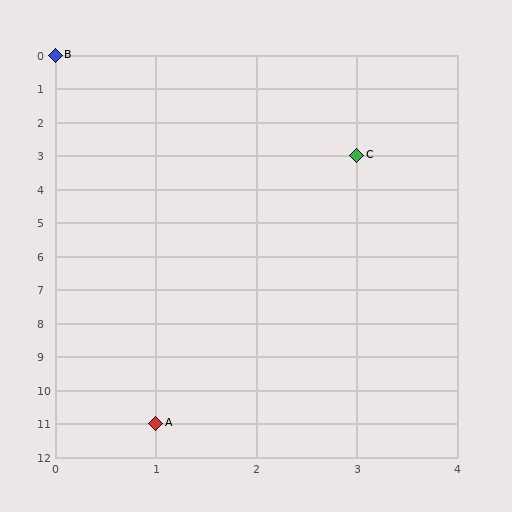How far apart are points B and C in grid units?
Points B and C are 3 columns and 3 rows apart (about 4.2 grid units diagonally).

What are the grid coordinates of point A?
Point A is at grid coordinates (1, 11).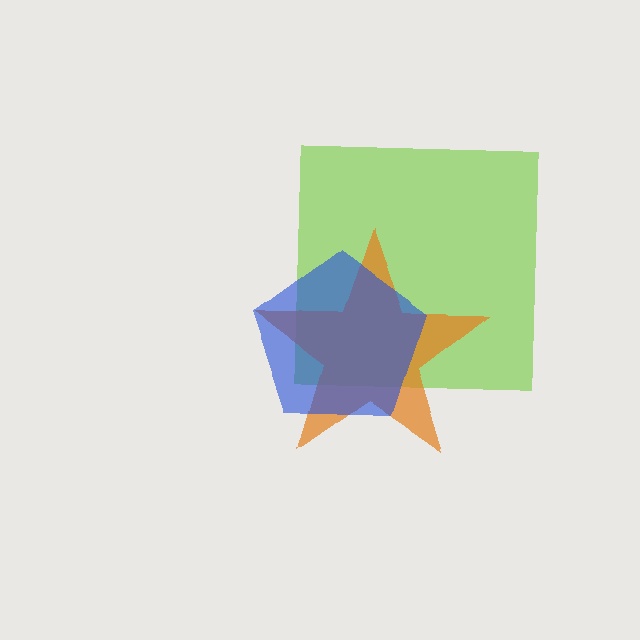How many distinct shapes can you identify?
There are 3 distinct shapes: a lime square, an orange star, a blue pentagon.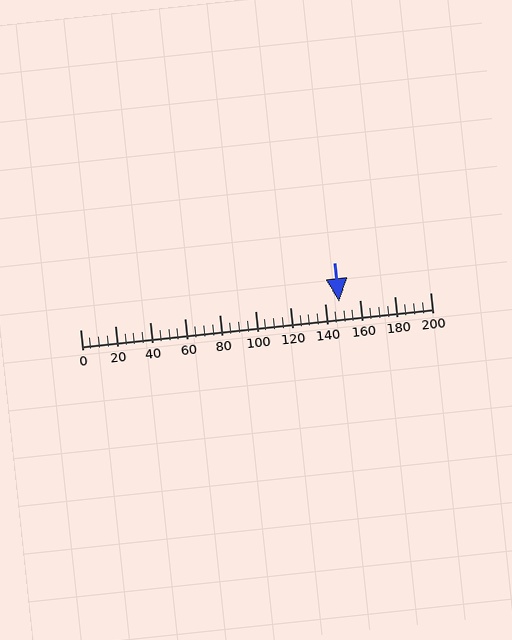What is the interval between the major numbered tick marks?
The major tick marks are spaced 20 units apart.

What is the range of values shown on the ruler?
The ruler shows values from 0 to 200.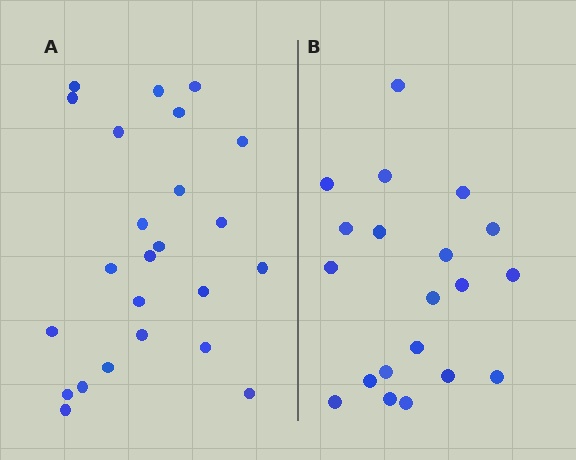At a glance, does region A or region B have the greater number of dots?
Region A (the left region) has more dots.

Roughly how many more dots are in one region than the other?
Region A has about 4 more dots than region B.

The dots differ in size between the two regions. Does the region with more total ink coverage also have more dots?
No. Region B has more total ink coverage because its dots are larger, but region A actually contains more individual dots. Total area can be misleading — the number of items is what matters here.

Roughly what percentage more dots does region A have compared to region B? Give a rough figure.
About 20% more.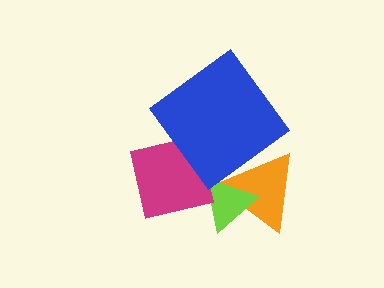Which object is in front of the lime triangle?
The magenta square is in front of the lime triangle.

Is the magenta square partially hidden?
Yes, it is partially covered by another shape.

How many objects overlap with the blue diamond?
2 objects overlap with the blue diamond.